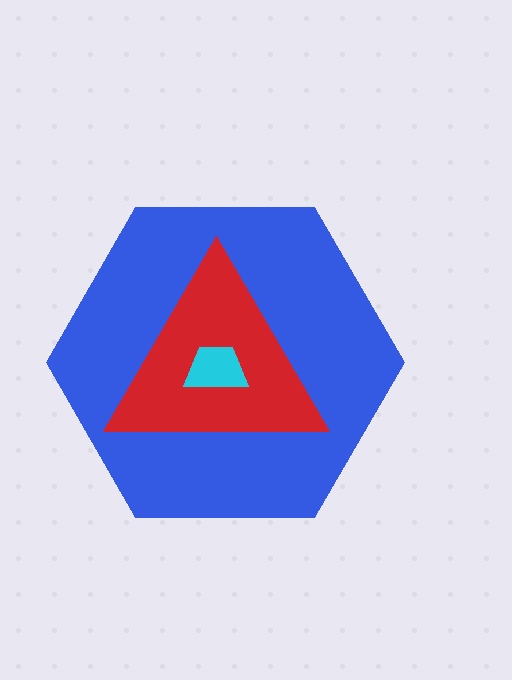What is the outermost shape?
The blue hexagon.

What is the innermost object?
The cyan trapezoid.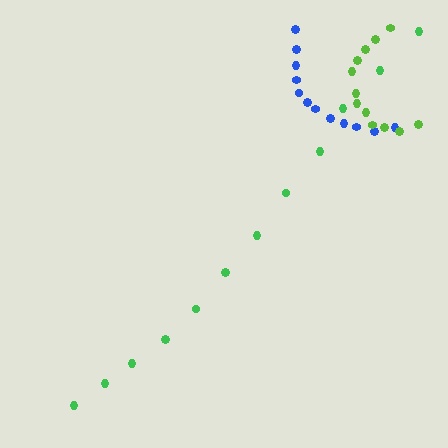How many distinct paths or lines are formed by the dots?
There are 3 distinct paths.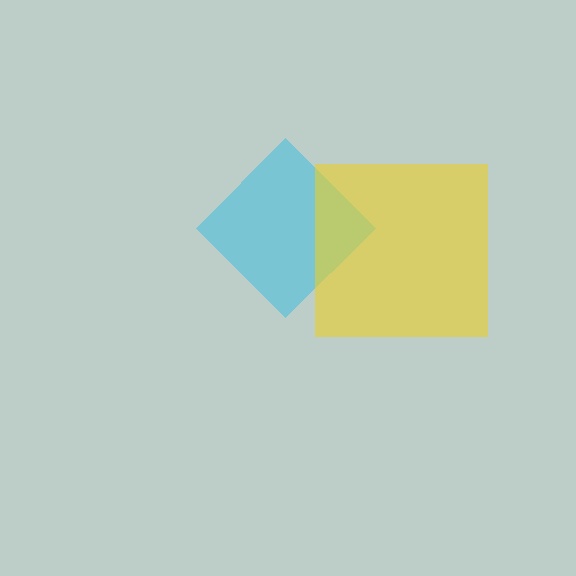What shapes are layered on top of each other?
The layered shapes are: a cyan diamond, a yellow square.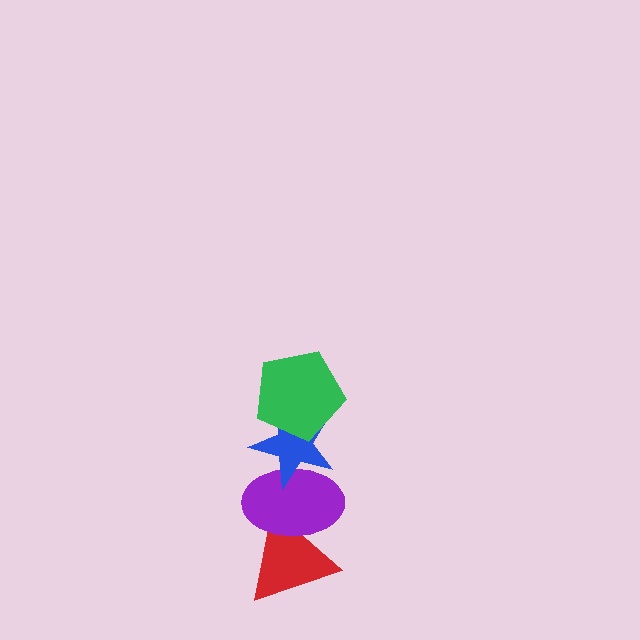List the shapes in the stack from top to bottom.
From top to bottom: the green pentagon, the blue star, the purple ellipse, the red triangle.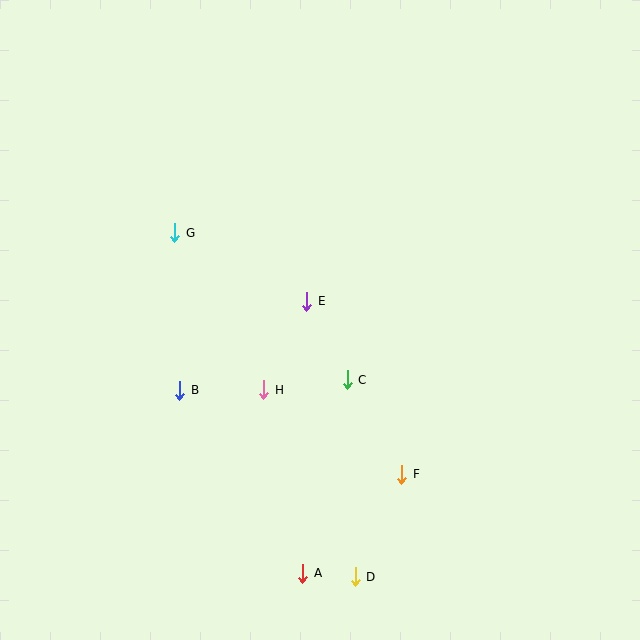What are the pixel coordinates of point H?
Point H is at (264, 390).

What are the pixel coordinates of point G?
Point G is at (175, 233).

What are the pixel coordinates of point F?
Point F is at (402, 474).